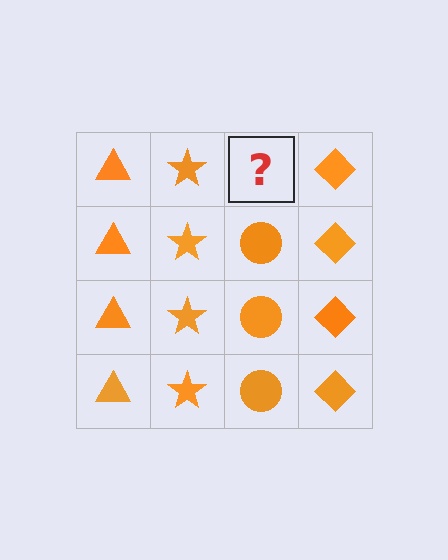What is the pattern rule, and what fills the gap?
The rule is that each column has a consistent shape. The gap should be filled with an orange circle.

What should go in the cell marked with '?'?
The missing cell should contain an orange circle.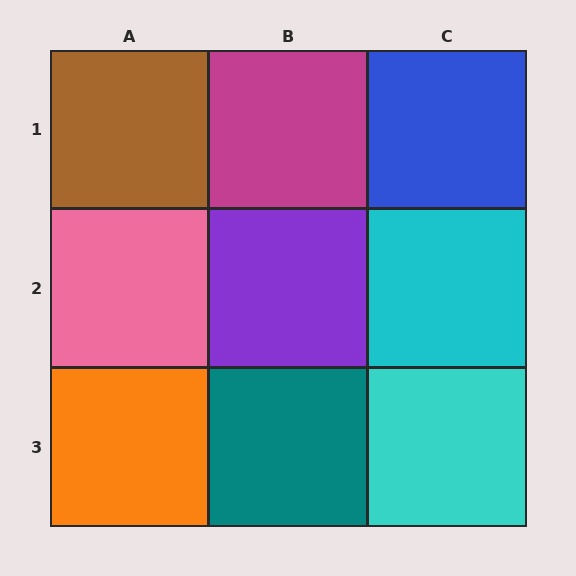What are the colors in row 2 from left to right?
Pink, purple, cyan.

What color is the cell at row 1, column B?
Magenta.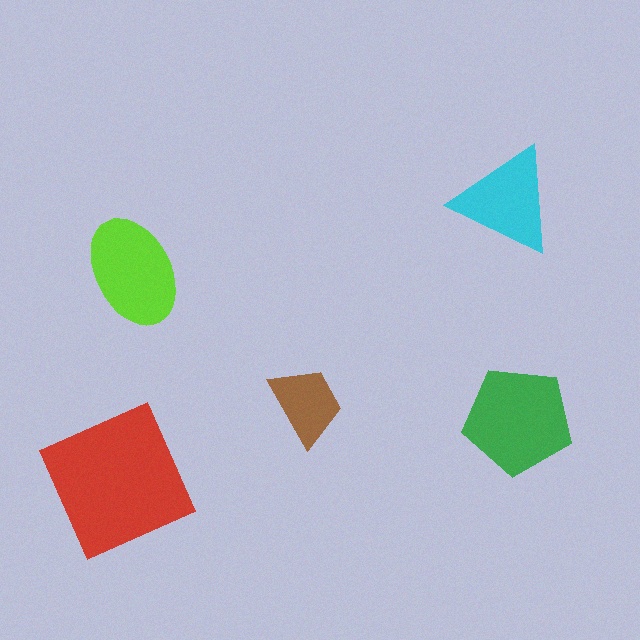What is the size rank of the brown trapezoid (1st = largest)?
5th.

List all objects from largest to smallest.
The red square, the green pentagon, the lime ellipse, the cyan triangle, the brown trapezoid.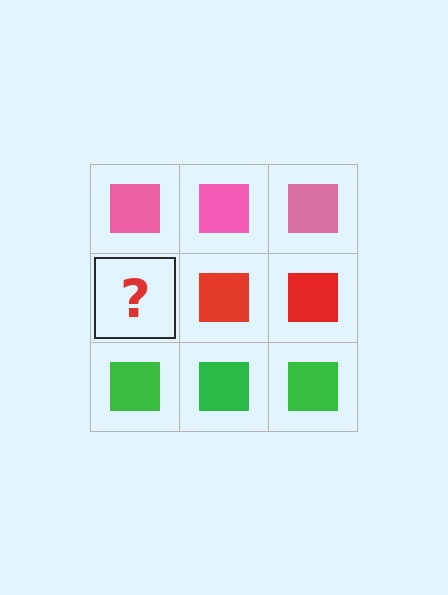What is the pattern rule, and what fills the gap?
The rule is that each row has a consistent color. The gap should be filled with a red square.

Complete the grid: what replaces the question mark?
The question mark should be replaced with a red square.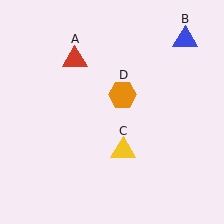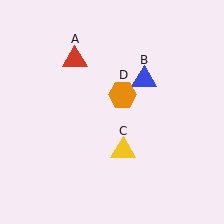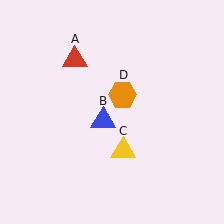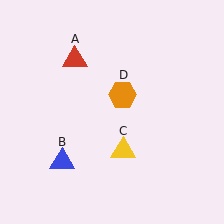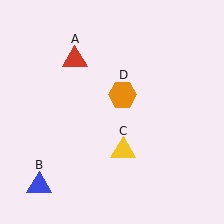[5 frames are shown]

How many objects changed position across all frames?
1 object changed position: blue triangle (object B).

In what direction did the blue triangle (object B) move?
The blue triangle (object B) moved down and to the left.